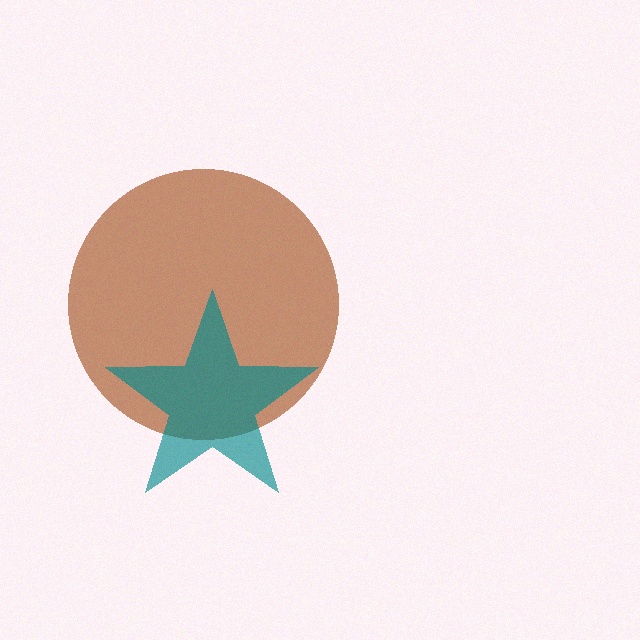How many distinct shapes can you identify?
There are 2 distinct shapes: a brown circle, a teal star.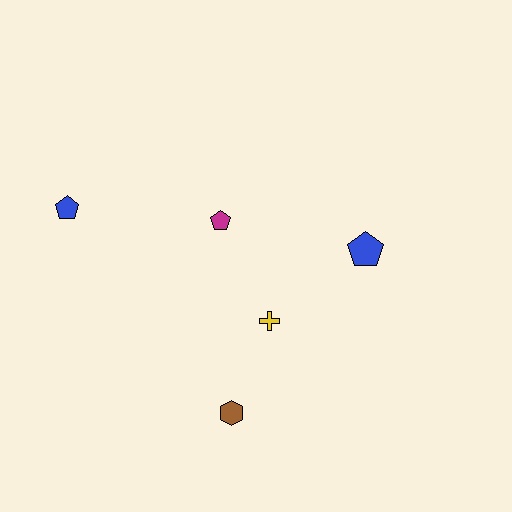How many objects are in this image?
There are 5 objects.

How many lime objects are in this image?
There are no lime objects.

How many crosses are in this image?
There is 1 cross.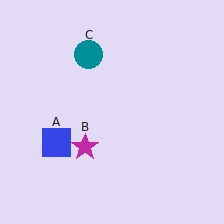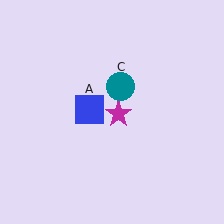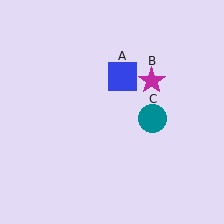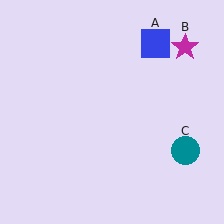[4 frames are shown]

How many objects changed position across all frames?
3 objects changed position: blue square (object A), magenta star (object B), teal circle (object C).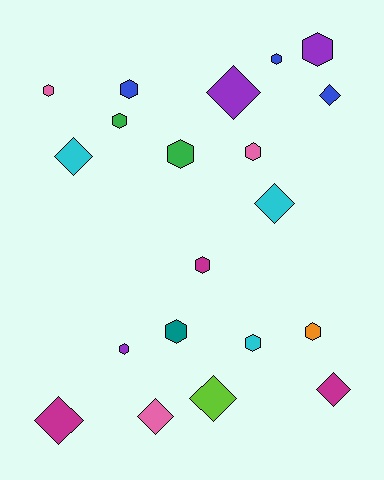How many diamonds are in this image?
There are 8 diamonds.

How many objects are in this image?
There are 20 objects.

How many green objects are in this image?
There are 2 green objects.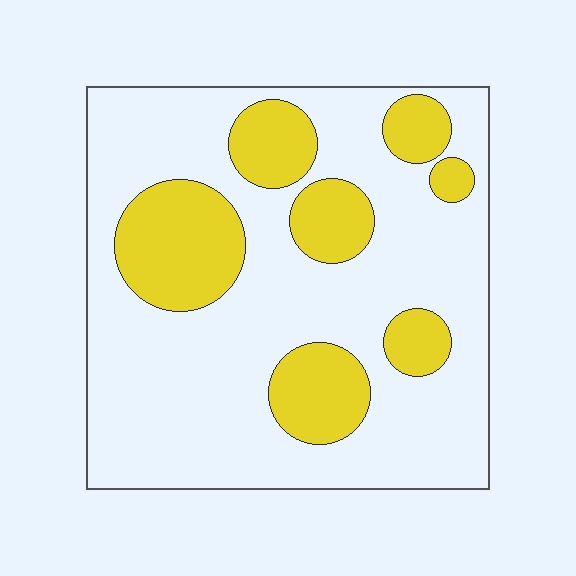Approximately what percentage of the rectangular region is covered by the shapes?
Approximately 25%.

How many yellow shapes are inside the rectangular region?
7.